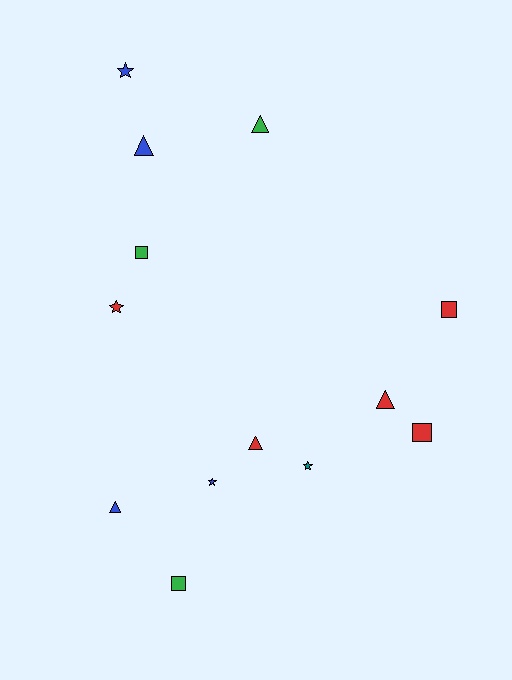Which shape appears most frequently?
Triangle, with 5 objects.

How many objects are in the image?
There are 13 objects.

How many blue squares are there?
There are no blue squares.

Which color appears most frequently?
Red, with 5 objects.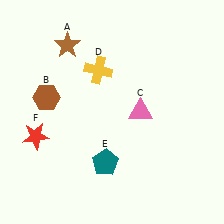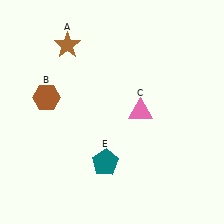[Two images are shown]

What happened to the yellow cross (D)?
The yellow cross (D) was removed in Image 2. It was in the top-left area of Image 1.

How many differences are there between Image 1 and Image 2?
There are 2 differences between the two images.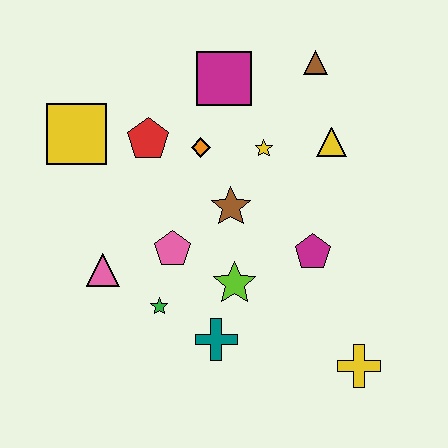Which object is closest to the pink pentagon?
The green star is closest to the pink pentagon.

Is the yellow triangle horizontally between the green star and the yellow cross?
Yes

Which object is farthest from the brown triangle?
The yellow cross is farthest from the brown triangle.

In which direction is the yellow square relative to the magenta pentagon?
The yellow square is to the left of the magenta pentagon.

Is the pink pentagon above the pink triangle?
Yes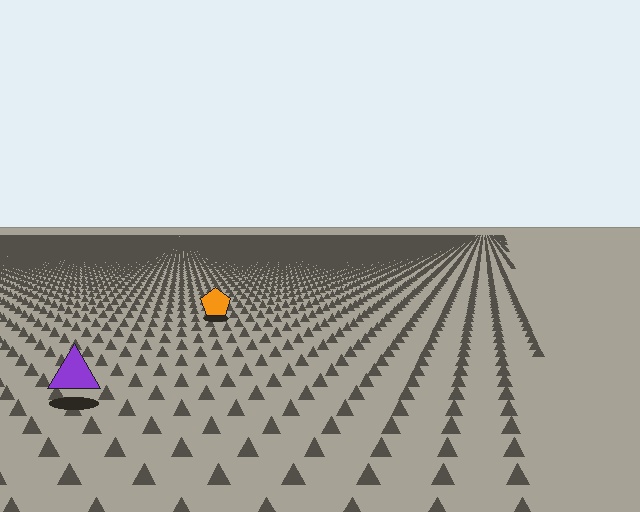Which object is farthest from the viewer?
The orange pentagon is farthest from the viewer. It appears smaller and the ground texture around it is denser.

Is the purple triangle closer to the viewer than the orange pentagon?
Yes. The purple triangle is closer — you can tell from the texture gradient: the ground texture is coarser near it.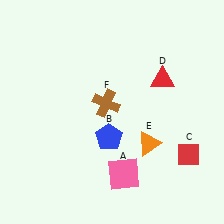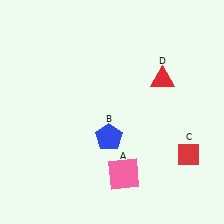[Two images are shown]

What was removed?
The orange triangle (E), the brown cross (F) were removed in Image 2.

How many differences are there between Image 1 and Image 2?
There are 2 differences between the two images.